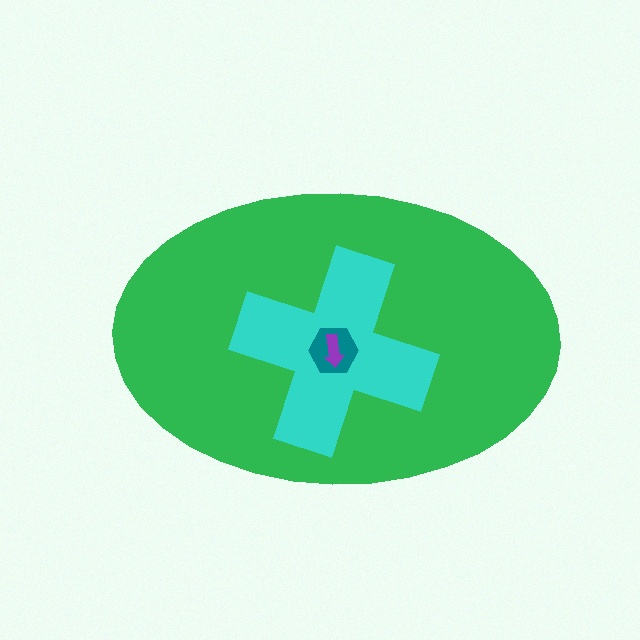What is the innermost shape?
The purple arrow.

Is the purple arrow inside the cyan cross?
Yes.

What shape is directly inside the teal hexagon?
The purple arrow.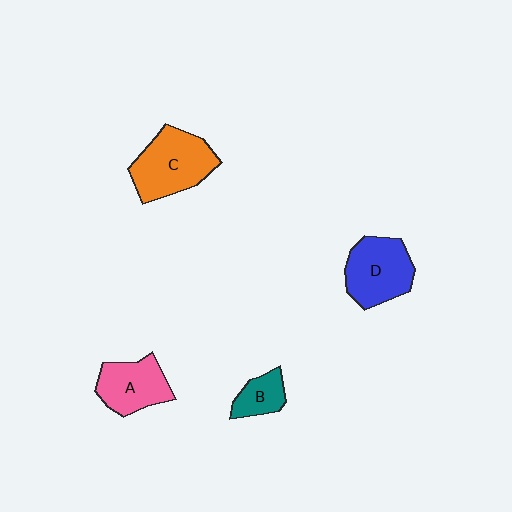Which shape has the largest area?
Shape C (orange).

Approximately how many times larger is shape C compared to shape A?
Approximately 1.4 times.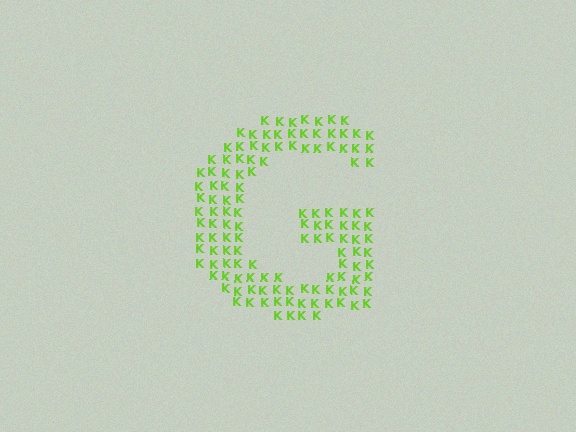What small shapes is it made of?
It is made of small letter K's.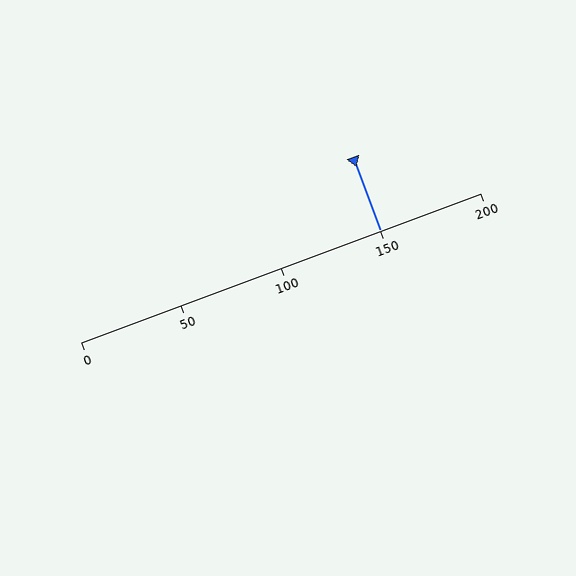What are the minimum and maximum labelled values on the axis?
The axis runs from 0 to 200.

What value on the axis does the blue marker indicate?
The marker indicates approximately 150.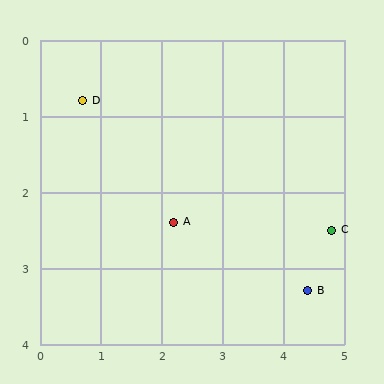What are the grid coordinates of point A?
Point A is at approximately (2.2, 2.4).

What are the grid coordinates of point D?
Point D is at approximately (0.7, 0.8).